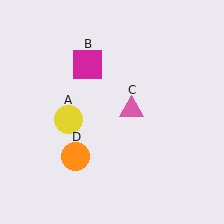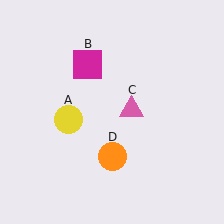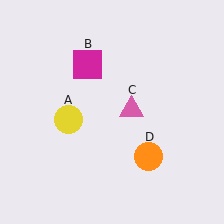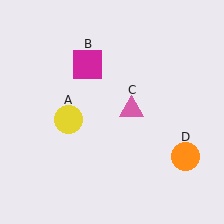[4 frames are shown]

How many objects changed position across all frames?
1 object changed position: orange circle (object D).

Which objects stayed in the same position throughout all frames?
Yellow circle (object A) and magenta square (object B) and pink triangle (object C) remained stationary.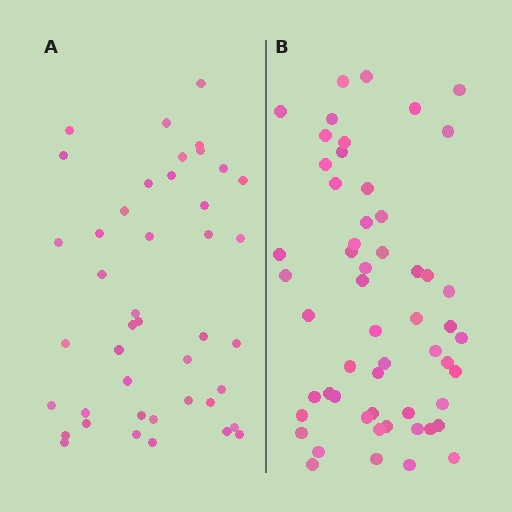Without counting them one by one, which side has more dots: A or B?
Region B (the right region) has more dots.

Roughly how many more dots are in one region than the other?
Region B has roughly 12 or so more dots than region A.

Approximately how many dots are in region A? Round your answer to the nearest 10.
About 40 dots. (The exact count is 43, which rounds to 40.)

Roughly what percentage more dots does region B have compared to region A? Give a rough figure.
About 30% more.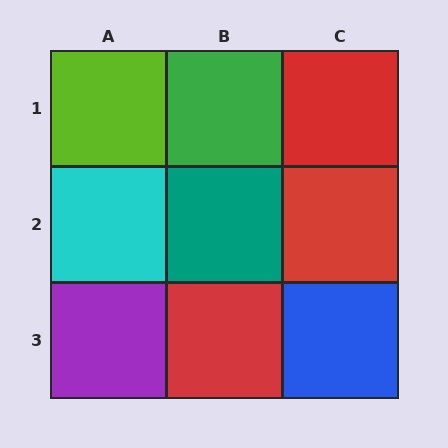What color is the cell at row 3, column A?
Purple.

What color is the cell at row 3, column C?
Blue.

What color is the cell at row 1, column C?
Red.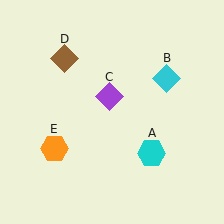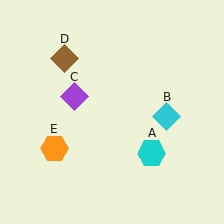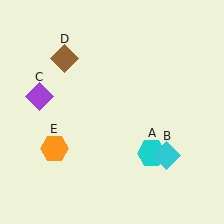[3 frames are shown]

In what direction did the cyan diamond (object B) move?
The cyan diamond (object B) moved down.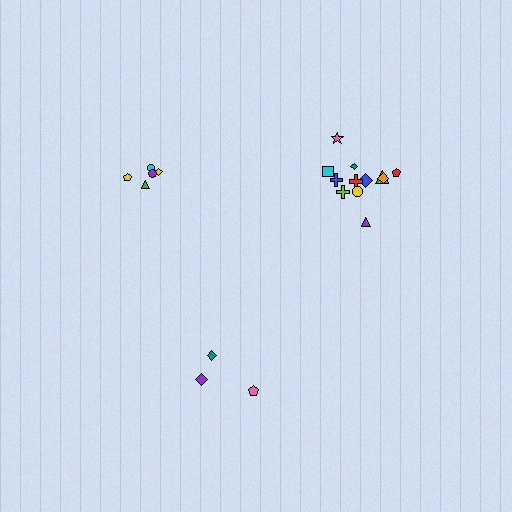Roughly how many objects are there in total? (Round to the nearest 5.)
Roughly 20 objects in total.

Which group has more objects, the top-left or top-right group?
The top-right group.